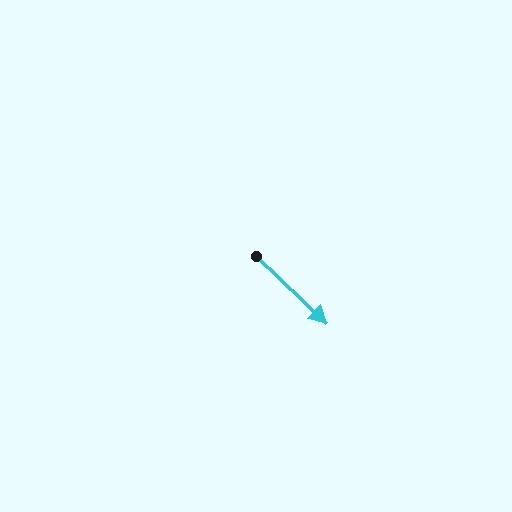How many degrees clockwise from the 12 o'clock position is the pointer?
Approximately 134 degrees.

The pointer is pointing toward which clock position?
Roughly 4 o'clock.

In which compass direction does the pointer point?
Southeast.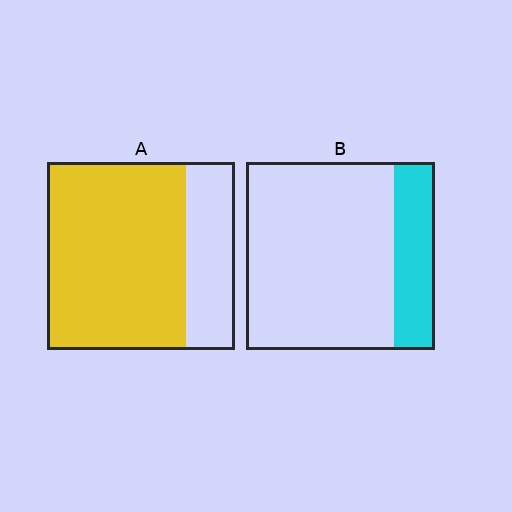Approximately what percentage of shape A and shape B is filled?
A is approximately 75% and B is approximately 20%.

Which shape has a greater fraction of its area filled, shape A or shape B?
Shape A.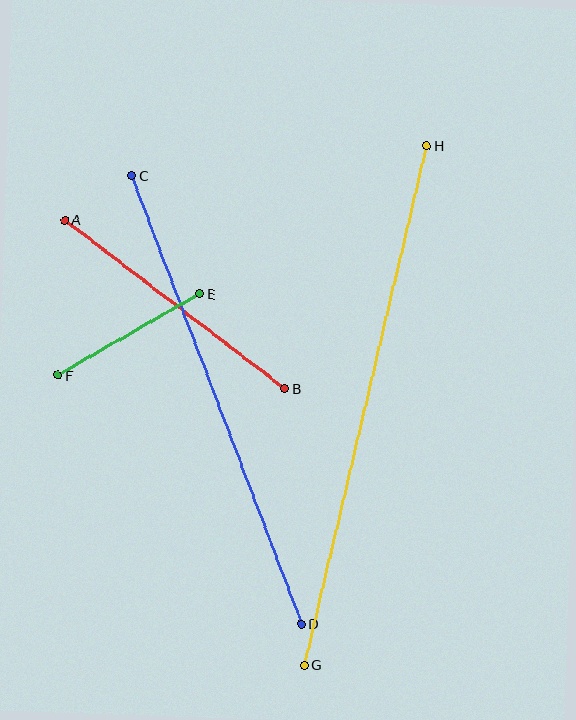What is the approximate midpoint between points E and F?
The midpoint is at approximately (129, 334) pixels.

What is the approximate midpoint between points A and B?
The midpoint is at approximately (175, 304) pixels.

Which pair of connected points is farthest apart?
Points G and H are farthest apart.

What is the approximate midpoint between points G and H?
The midpoint is at approximately (365, 405) pixels.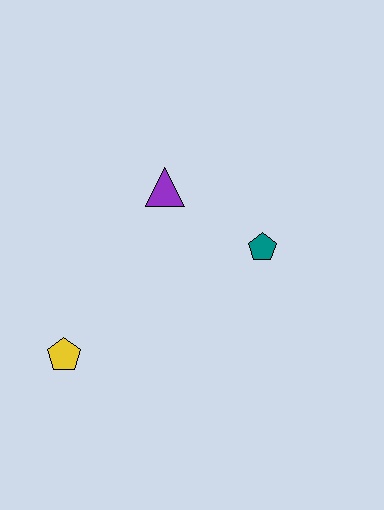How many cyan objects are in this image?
There are no cyan objects.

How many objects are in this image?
There are 3 objects.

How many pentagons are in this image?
There are 2 pentagons.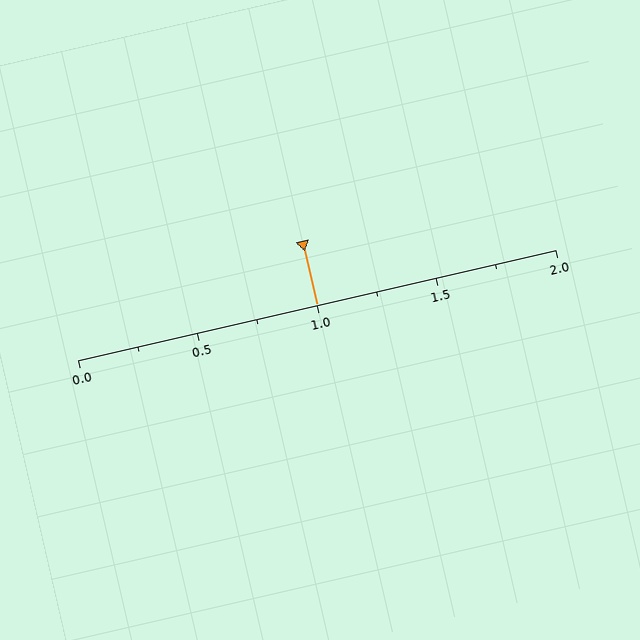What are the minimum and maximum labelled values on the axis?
The axis runs from 0.0 to 2.0.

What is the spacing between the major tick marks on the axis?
The major ticks are spaced 0.5 apart.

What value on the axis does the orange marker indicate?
The marker indicates approximately 1.